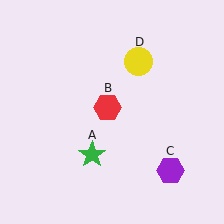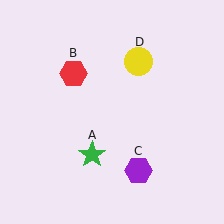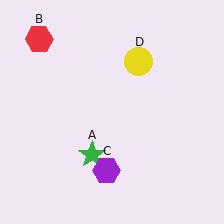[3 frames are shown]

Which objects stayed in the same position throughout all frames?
Green star (object A) and yellow circle (object D) remained stationary.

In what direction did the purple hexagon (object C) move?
The purple hexagon (object C) moved left.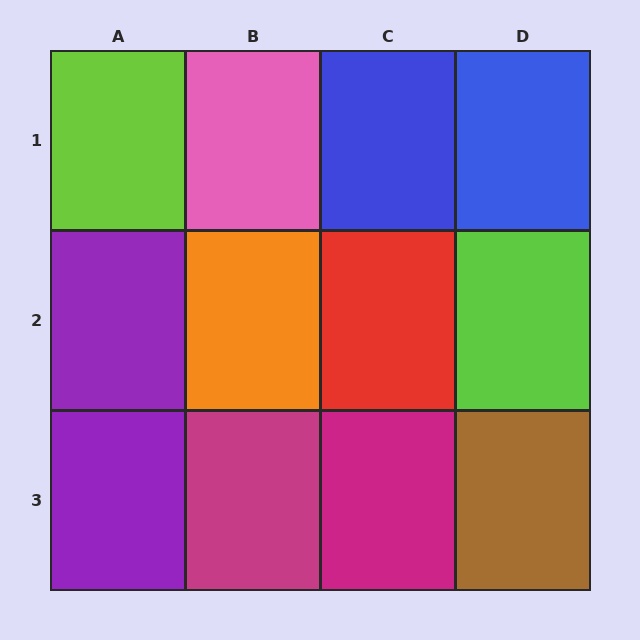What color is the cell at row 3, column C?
Magenta.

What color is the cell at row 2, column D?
Lime.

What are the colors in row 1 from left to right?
Lime, pink, blue, blue.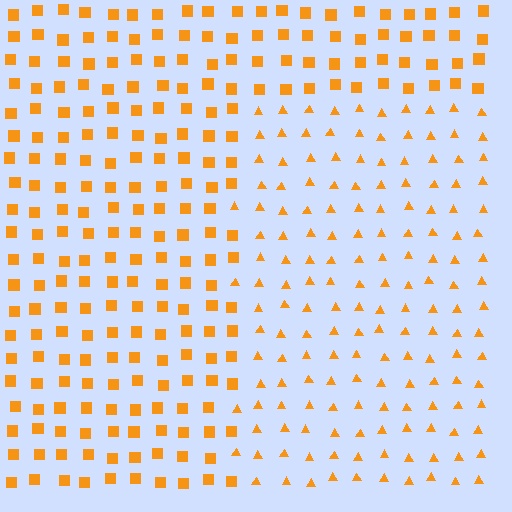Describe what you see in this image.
The image is filled with small orange elements arranged in a uniform grid. A rectangle-shaped region contains triangles, while the surrounding area contains squares. The boundary is defined purely by the change in element shape.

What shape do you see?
I see a rectangle.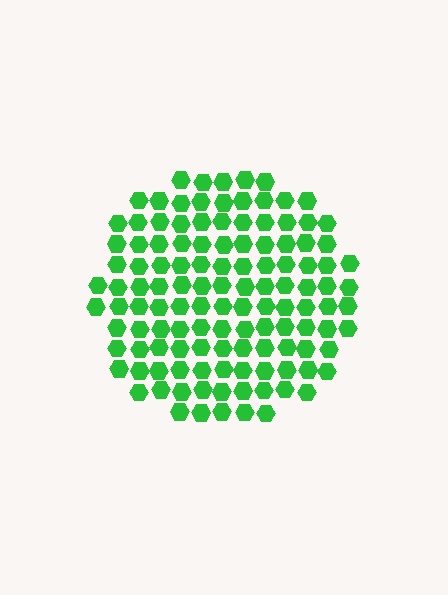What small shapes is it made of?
It is made of small hexagons.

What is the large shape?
The large shape is a circle.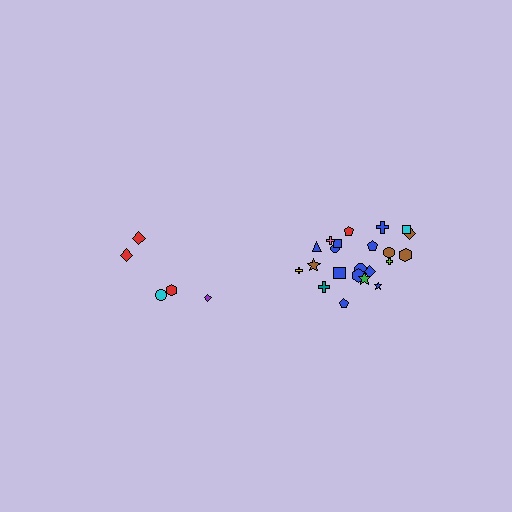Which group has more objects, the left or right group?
The right group.